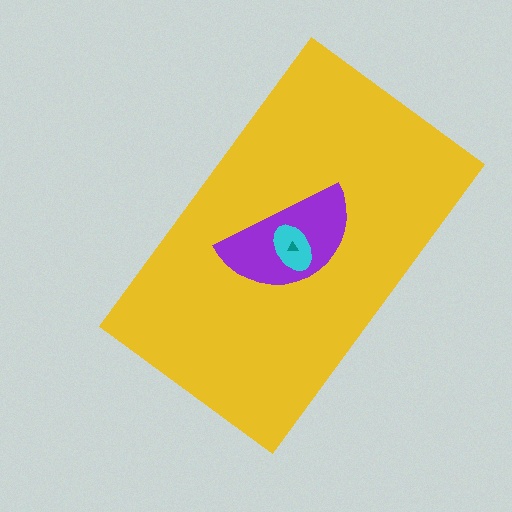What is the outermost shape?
The yellow rectangle.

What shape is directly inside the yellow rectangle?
The purple semicircle.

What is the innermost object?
The teal triangle.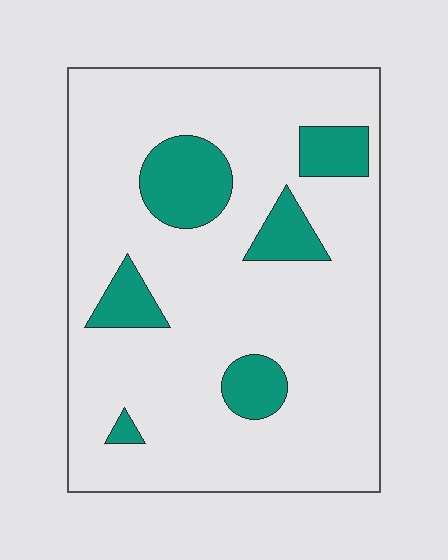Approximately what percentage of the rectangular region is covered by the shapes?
Approximately 15%.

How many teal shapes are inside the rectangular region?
6.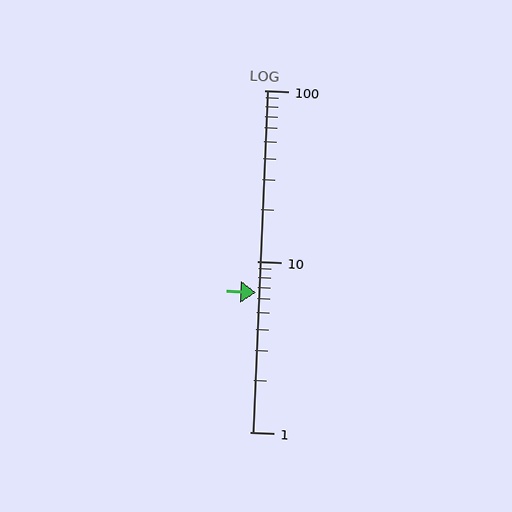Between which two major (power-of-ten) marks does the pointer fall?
The pointer is between 1 and 10.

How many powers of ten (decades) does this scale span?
The scale spans 2 decades, from 1 to 100.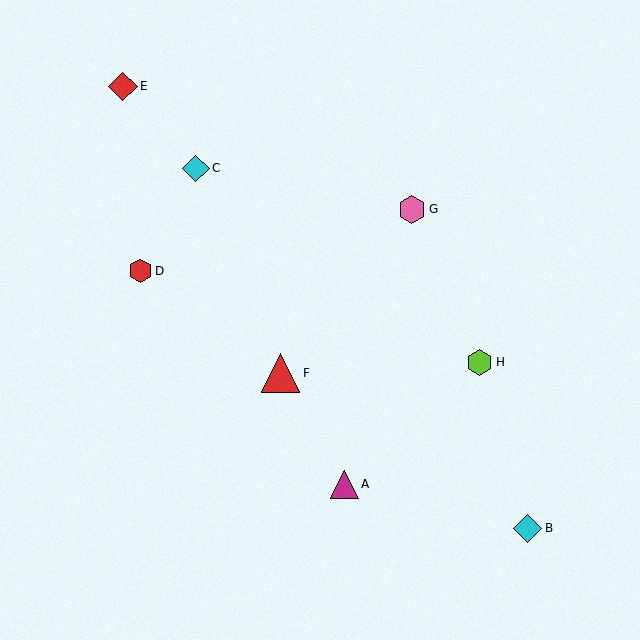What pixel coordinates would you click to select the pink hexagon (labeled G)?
Click at (412, 209) to select the pink hexagon G.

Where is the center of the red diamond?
The center of the red diamond is at (123, 86).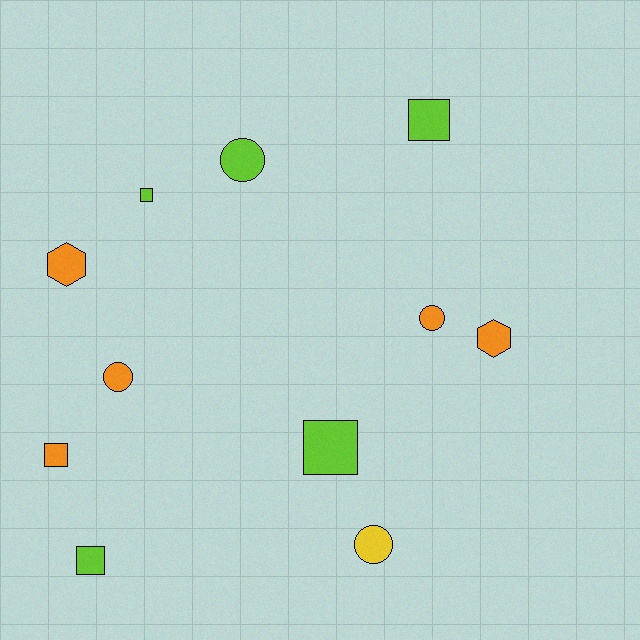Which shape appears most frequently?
Square, with 5 objects.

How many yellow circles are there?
There is 1 yellow circle.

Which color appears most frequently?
Orange, with 5 objects.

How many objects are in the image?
There are 11 objects.